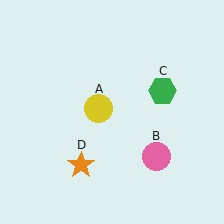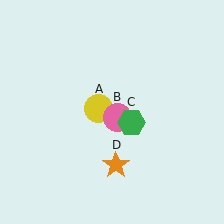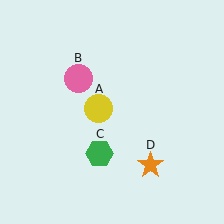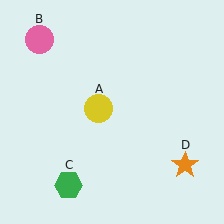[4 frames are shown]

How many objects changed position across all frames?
3 objects changed position: pink circle (object B), green hexagon (object C), orange star (object D).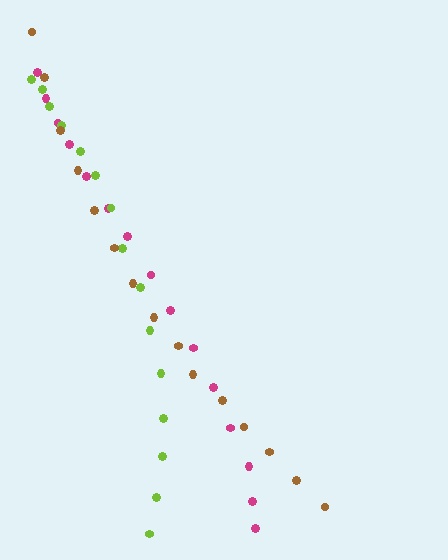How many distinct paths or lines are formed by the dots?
There are 3 distinct paths.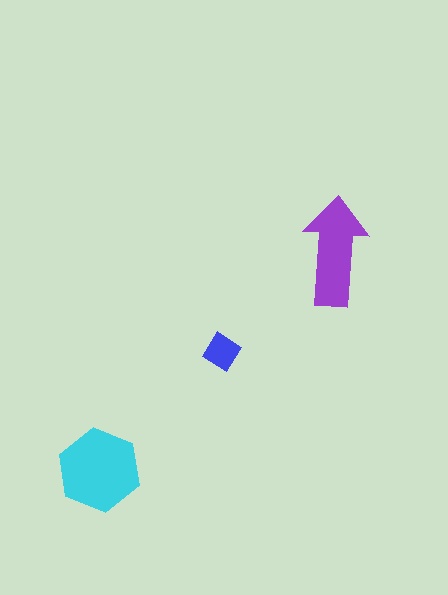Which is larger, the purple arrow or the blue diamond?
The purple arrow.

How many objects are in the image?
There are 3 objects in the image.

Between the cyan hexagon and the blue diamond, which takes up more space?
The cyan hexagon.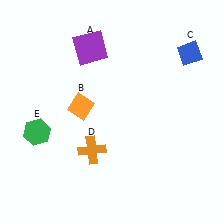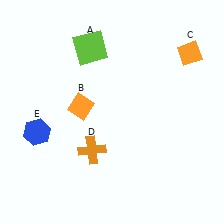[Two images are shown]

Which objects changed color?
A changed from purple to lime. C changed from blue to orange. E changed from green to blue.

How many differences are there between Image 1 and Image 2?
There are 3 differences between the two images.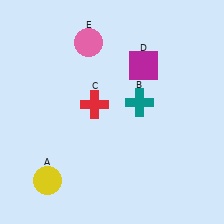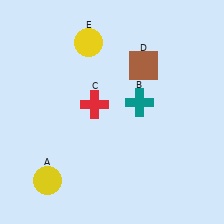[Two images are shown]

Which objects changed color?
D changed from magenta to brown. E changed from pink to yellow.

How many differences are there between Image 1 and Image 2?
There are 2 differences between the two images.